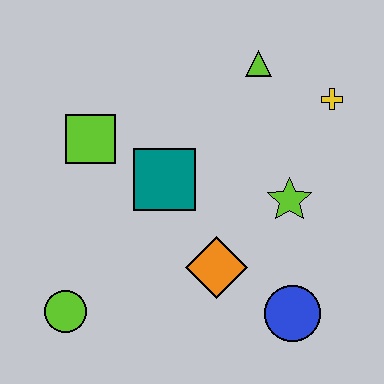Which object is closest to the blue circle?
The orange diamond is closest to the blue circle.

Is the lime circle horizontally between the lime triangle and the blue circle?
No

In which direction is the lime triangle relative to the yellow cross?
The lime triangle is to the left of the yellow cross.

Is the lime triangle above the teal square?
Yes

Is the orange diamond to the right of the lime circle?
Yes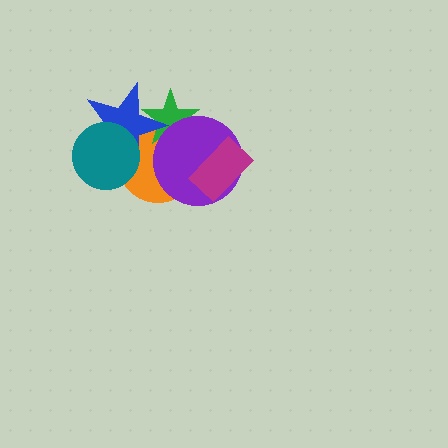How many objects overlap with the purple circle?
3 objects overlap with the purple circle.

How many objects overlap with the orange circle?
4 objects overlap with the orange circle.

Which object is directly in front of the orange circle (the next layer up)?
The green star is directly in front of the orange circle.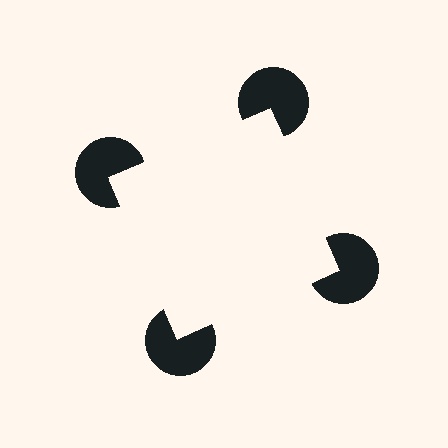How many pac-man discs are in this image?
There are 4 — one at each vertex of the illusory square.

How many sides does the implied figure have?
4 sides.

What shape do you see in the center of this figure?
An illusory square — its edges are inferred from the aligned wedge cuts in the pac-man discs, not physically drawn.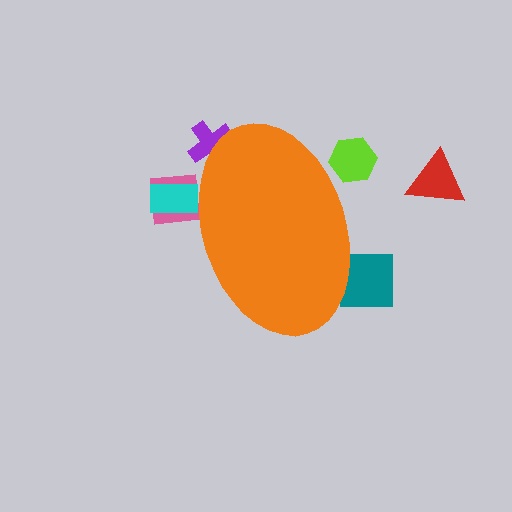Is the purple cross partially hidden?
Yes, the purple cross is partially hidden behind the orange ellipse.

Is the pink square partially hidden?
Yes, the pink square is partially hidden behind the orange ellipse.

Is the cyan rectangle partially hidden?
Yes, the cyan rectangle is partially hidden behind the orange ellipse.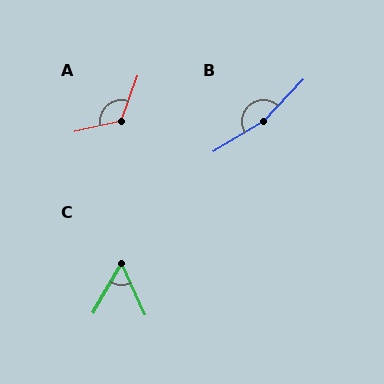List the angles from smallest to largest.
C (55°), A (122°), B (165°).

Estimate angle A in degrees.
Approximately 122 degrees.